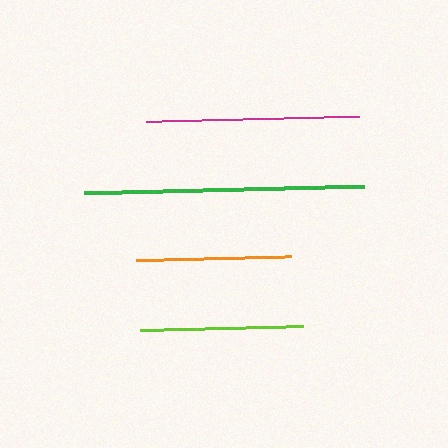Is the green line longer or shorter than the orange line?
The green line is longer than the orange line.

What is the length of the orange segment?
The orange segment is approximately 155 pixels long.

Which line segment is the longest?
The green line is the longest at approximately 279 pixels.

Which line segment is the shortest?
The orange line is the shortest at approximately 155 pixels.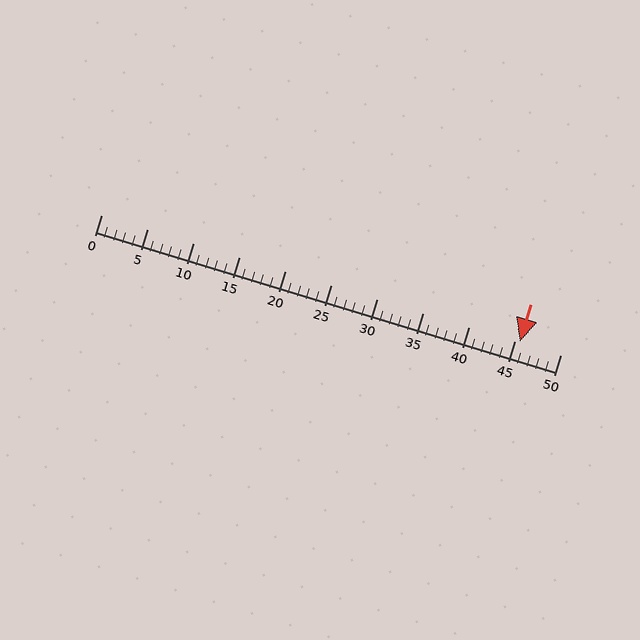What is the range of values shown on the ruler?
The ruler shows values from 0 to 50.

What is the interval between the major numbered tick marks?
The major tick marks are spaced 5 units apart.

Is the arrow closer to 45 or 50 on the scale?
The arrow is closer to 45.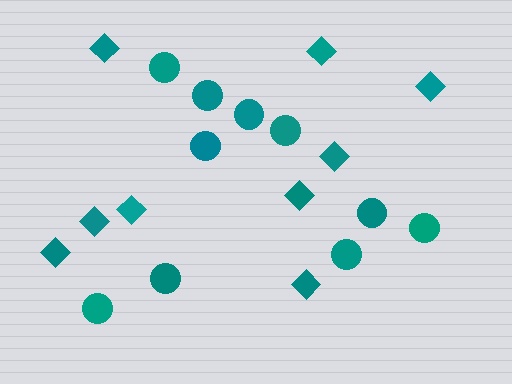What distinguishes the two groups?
There are 2 groups: one group of circles (10) and one group of diamonds (9).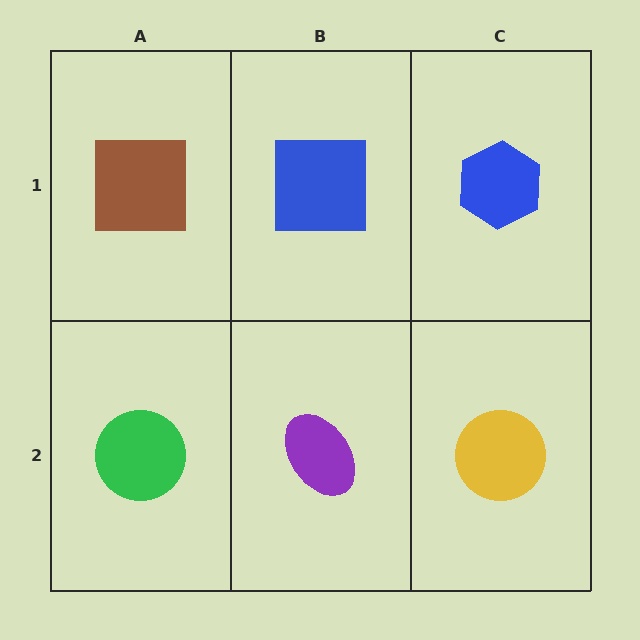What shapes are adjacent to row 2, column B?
A blue square (row 1, column B), a green circle (row 2, column A), a yellow circle (row 2, column C).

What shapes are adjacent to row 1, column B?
A purple ellipse (row 2, column B), a brown square (row 1, column A), a blue hexagon (row 1, column C).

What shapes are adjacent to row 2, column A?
A brown square (row 1, column A), a purple ellipse (row 2, column B).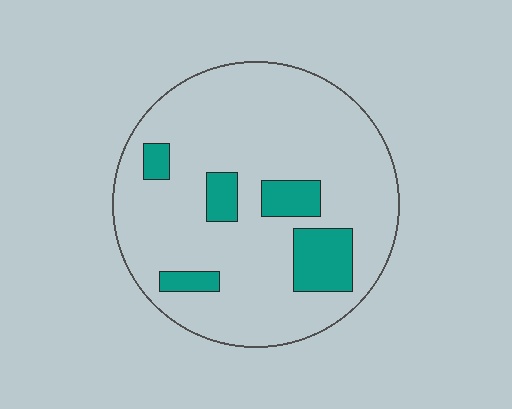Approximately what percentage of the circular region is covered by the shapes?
Approximately 15%.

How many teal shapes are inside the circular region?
5.